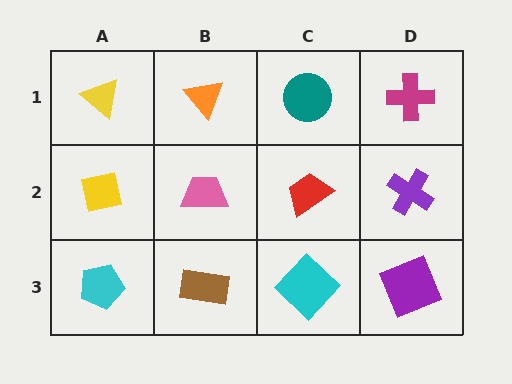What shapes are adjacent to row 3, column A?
A yellow square (row 2, column A), a brown rectangle (row 3, column B).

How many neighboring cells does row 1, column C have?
3.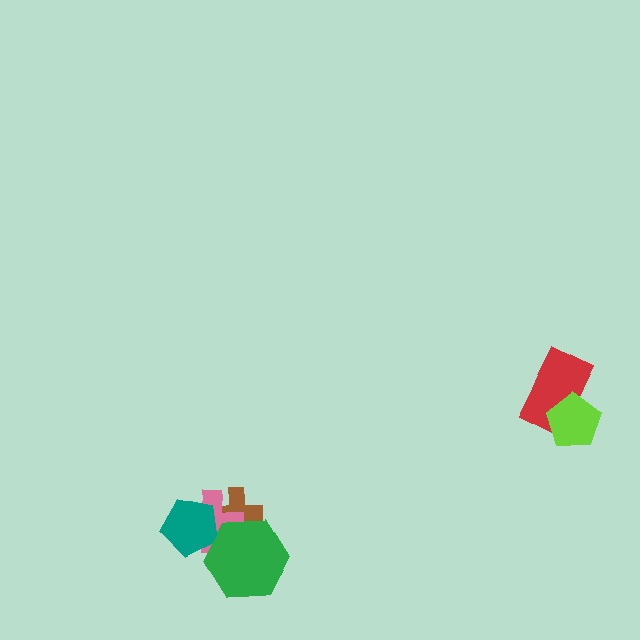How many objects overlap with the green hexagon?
3 objects overlap with the green hexagon.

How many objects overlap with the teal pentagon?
3 objects overlap with the teal pentagon.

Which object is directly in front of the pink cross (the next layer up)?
The teal pentagon is directly in front of the pink cross.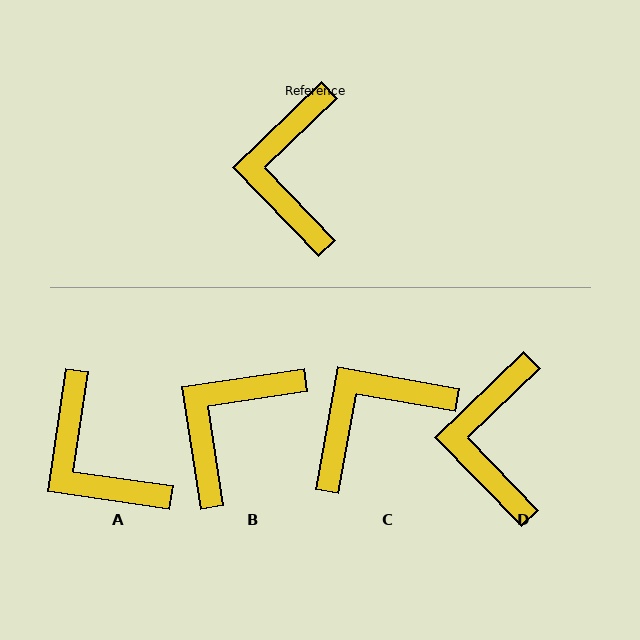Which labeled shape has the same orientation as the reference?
D.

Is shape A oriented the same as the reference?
No, it is off by about 37 degrees.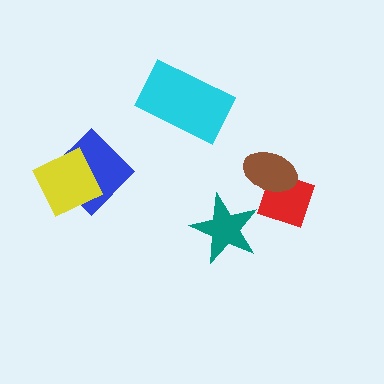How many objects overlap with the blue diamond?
1 object overlaps with the blue diamond.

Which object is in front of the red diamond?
The brown ellipse is in front of the red diamond.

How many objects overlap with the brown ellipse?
1 object overlaps with the brown ellipse.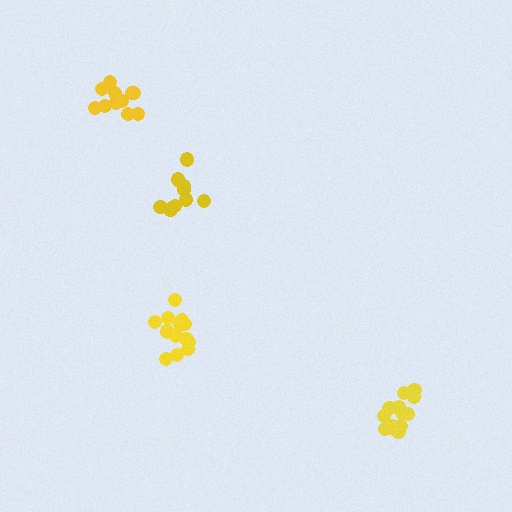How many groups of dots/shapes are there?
There are 4 groups.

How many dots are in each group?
Group 1: 10 dots, Group 2: 13 dots, Group 3: 14 dots, Group 4: 11 dots (48 total).